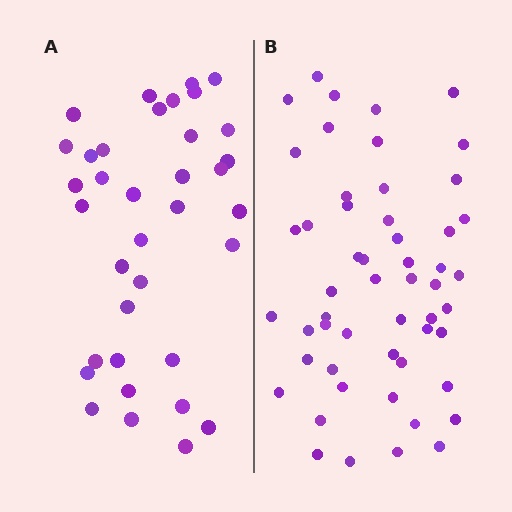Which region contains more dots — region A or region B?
Region B (the right region) has more dots.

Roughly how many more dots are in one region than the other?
Region B has approximately 15 more dots than region A.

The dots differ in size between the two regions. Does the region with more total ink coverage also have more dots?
No. Region A has more total ink coverage because its dots are larger, but region B actually contains more individual dots. Total area can be misleading — the number of items is what matters here.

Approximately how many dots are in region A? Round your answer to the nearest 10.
About 40 dots. (The exact count is 36, which rounds to 40.)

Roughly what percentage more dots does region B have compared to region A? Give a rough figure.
About 45% more.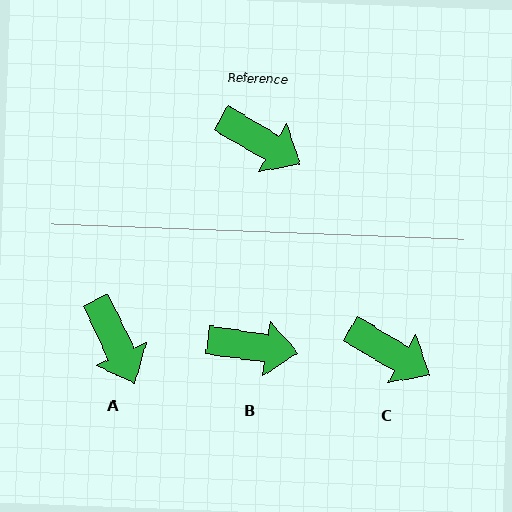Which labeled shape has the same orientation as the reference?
C.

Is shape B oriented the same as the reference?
No, it is off by about 22 degrees.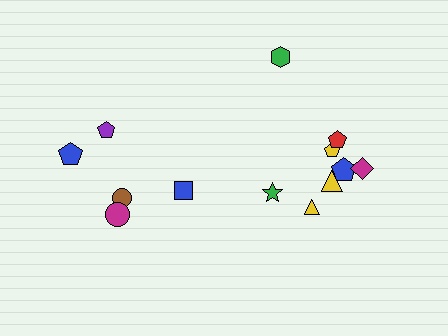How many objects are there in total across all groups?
There are 13 objects.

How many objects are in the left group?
There are 5 objects.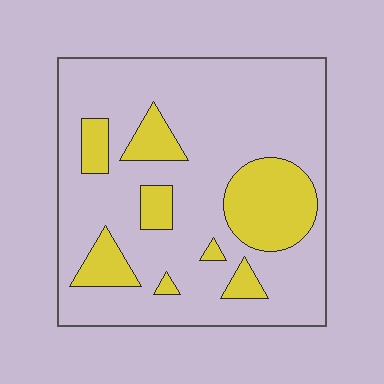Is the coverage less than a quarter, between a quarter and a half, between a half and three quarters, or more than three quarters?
Less than a quarter.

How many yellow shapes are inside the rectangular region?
8.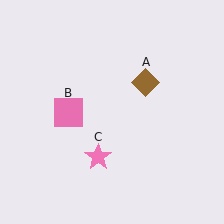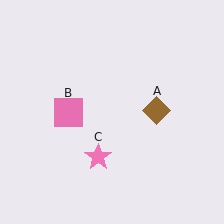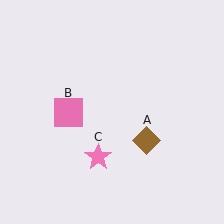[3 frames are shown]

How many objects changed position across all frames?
1 object changed position: brown diamond (object A).